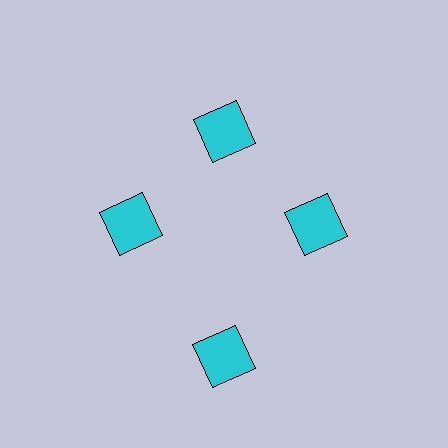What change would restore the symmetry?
The symmetry would be restored by moving it inward, back onto the ring so that all 4 squares sit at equal angles and equal distance from the center.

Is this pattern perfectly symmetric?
No. The 4 cyan squares are arranged in a ring, but one element near the 6 o'clock position is pushed outward from the center, breaking the 4-fold rotational symmetry.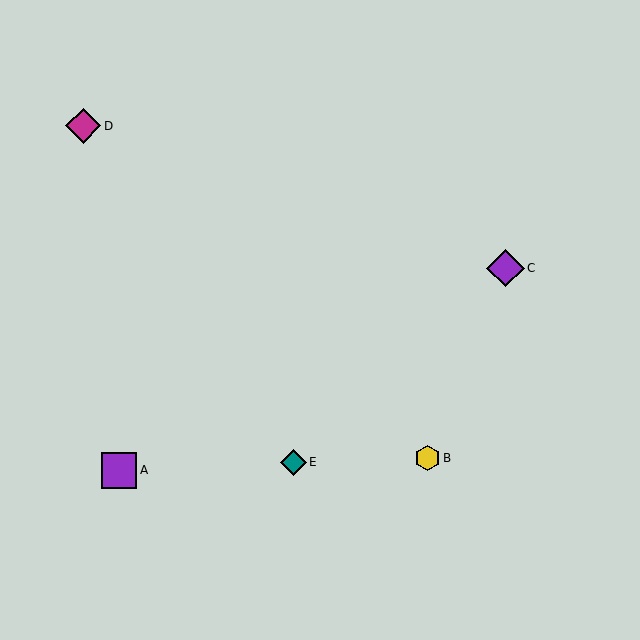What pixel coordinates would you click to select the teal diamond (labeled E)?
Click at (294, 462) to select the teal diamond E.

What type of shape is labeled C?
Shape C is a purple diamond.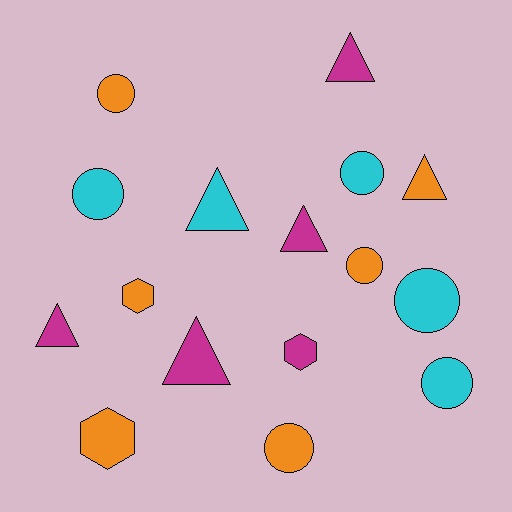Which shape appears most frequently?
Circle, with 7 objects.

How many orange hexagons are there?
There are 2 orange hexagons.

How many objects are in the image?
There are 16 objects.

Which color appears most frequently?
Orange, with 6 objects.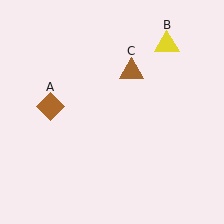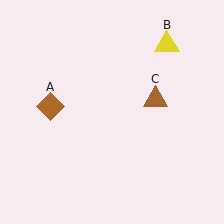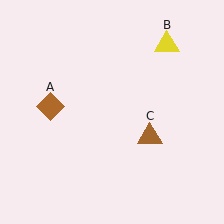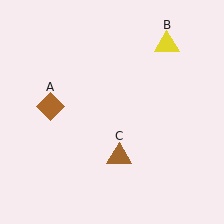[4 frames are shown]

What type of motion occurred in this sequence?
The brown triangle (object C) rotated clockwise around the center of the scene.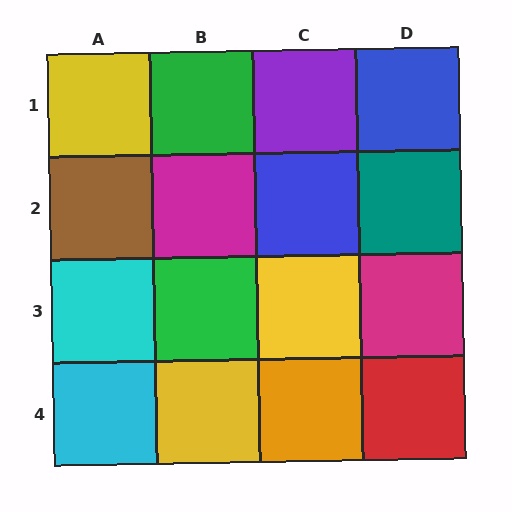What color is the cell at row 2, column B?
Magenta.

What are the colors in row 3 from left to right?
Cyan, green, yellow, magenta.